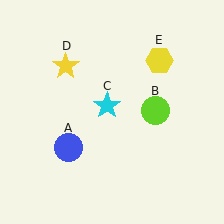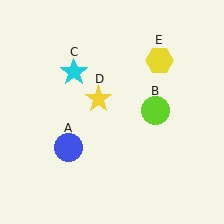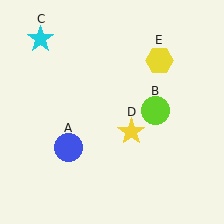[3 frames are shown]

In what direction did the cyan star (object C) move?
The cyan star (object C) moved up and to the left.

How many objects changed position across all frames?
2 objects changed position: cyan star (object C), yellow star (object D).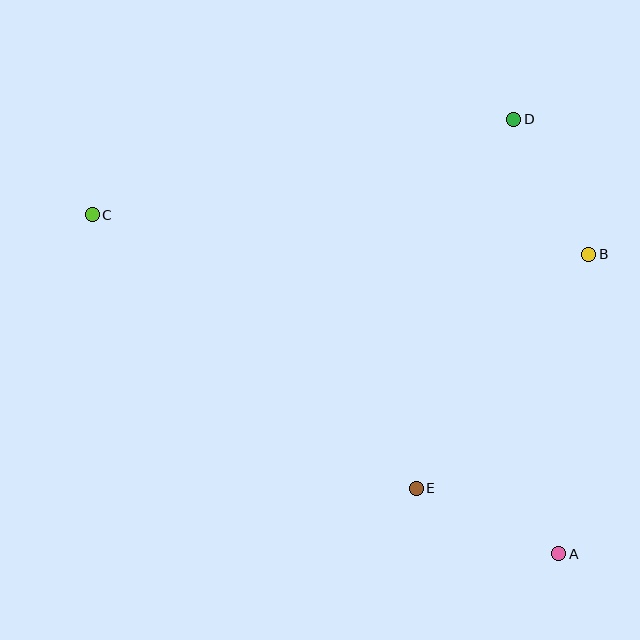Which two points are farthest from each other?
Points A and C are farthest from each other.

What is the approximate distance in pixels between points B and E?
The distance between B and E is approximately 291 pixels.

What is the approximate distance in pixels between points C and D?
The distance between C and D is approximately 432 pixels.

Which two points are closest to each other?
Points B and D are closest to each other.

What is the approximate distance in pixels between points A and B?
The distance between A and B is approximately 301 pixels.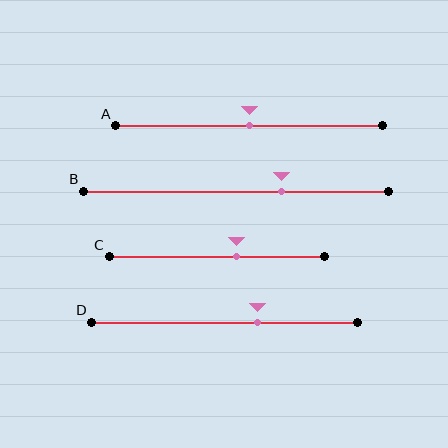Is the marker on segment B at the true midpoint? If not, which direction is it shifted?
No, the marker on segment B is shifted to the right by about 15% of the segment length.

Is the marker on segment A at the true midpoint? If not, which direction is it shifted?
Yes, the marker on segment A is at the true midpoint.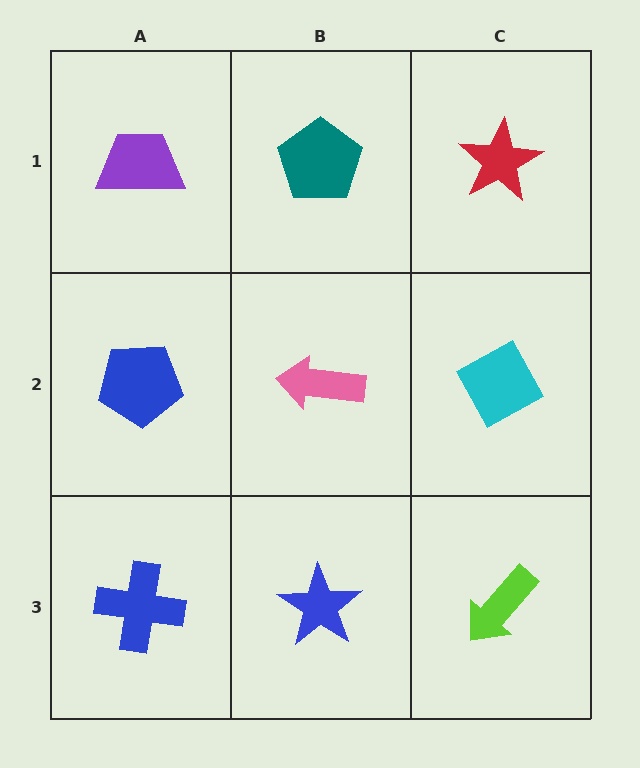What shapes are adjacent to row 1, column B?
A pink arrow (row 2, column B), a purple trapezoid (row 1, column A), a red star (row 1, column C).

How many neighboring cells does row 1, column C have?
2.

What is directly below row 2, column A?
A blue cross.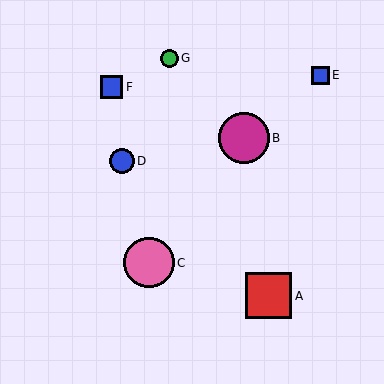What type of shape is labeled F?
Shape F is a blue square.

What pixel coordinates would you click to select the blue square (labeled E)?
Click at (320, 75) to select the blue square E.